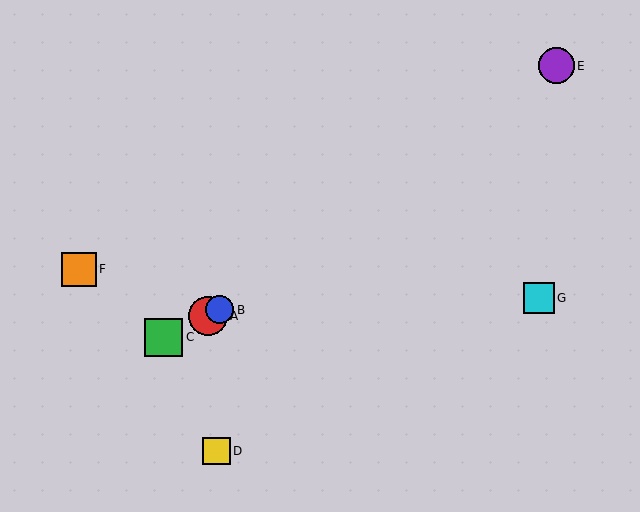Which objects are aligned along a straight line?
Objects A, B, C are aligned along a straight line.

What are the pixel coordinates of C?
Object C is at (164, 337).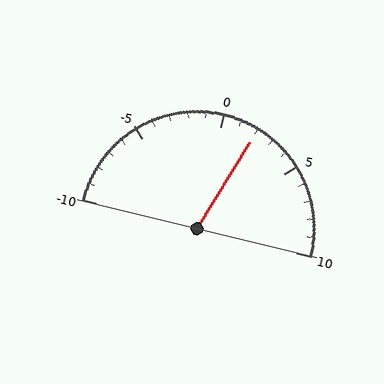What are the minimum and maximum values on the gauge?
The gauge ranges from -10 to 10.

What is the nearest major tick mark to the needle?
The nearest major tick mark is 0.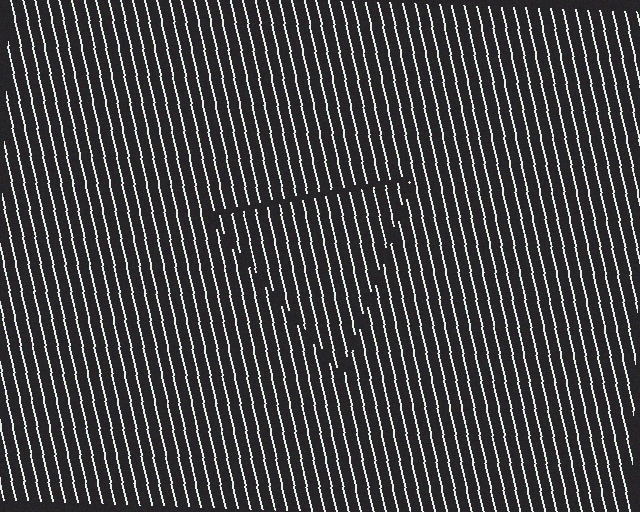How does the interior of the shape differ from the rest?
The interior of the shape contains the same grating, shifted by half a period — the contour is defined by the phase discontinuity where line-ends from the inner and outer gratings abut.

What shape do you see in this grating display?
An illusory triangle. The interior of the shape contains the same grating, shifted by half a period — the contour is defined by the phase discontinuity where line-ends from the inner and outer gratings abut.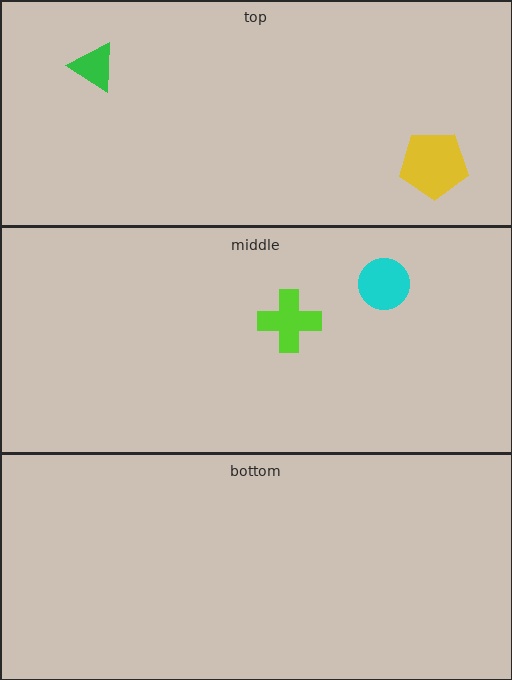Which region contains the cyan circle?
The middle region.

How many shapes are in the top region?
2.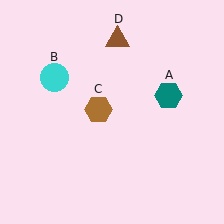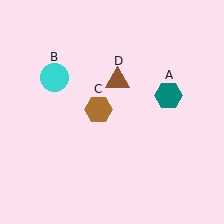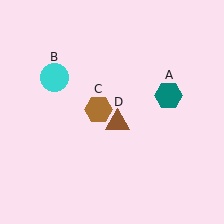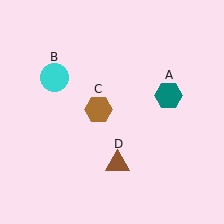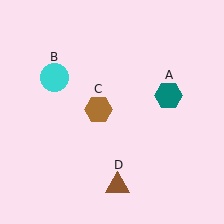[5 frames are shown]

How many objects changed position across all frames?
1 object changed position: brown triangle (object D).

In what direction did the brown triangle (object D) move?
The brown triangle (object D) moved down.